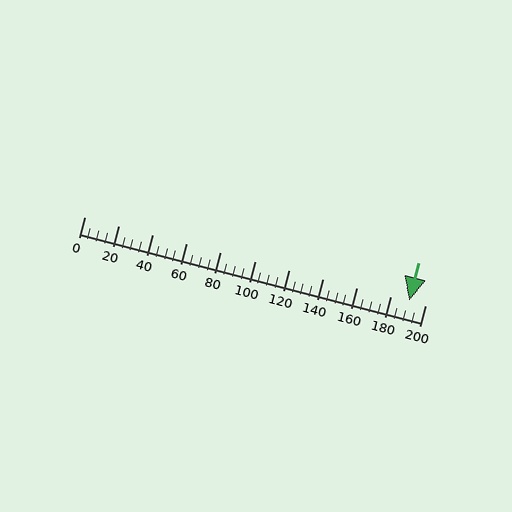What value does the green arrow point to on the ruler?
The green arrow points to approximately 191.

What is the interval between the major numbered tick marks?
The major tick marks are spaced 20 units apart.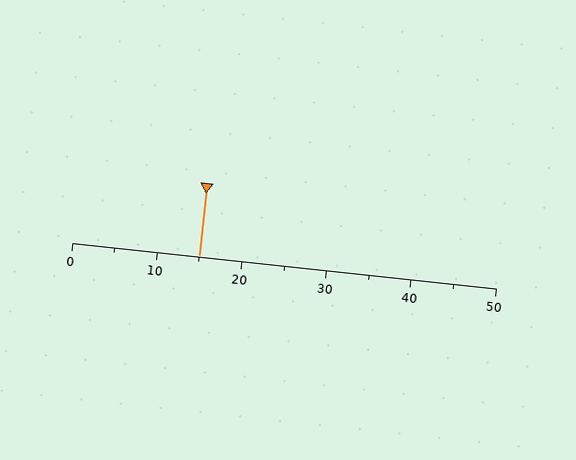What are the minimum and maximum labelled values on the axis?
The axis runs from 0 to 50.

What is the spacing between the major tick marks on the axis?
The major ticks are spaced 10 apart.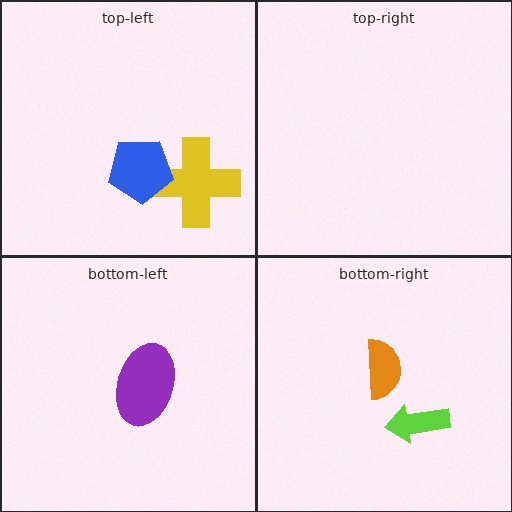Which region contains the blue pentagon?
The top-left region.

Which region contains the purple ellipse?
The bottom-left region.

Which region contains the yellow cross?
The top-left region.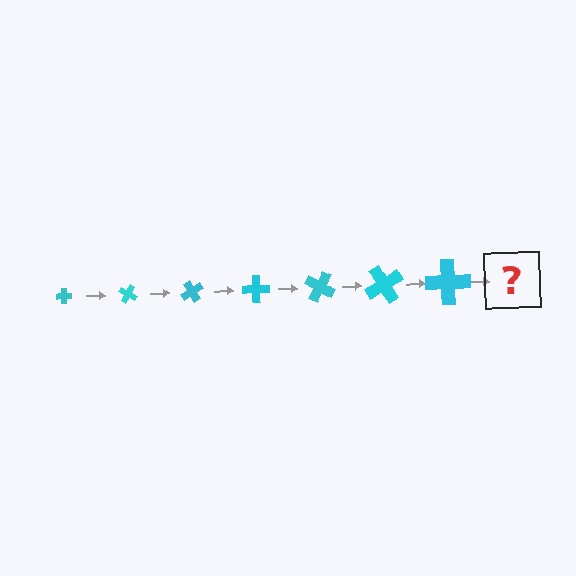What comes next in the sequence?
The next element should be a cross, larger than the previous one and rotated 210 degrees from the start.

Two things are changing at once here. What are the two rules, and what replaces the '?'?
The two rules are that the cross grows larger each step and it rotates 30 degrees each step. The '?' should be a cross, larger than the previous one and rotated 210 degrees from the start.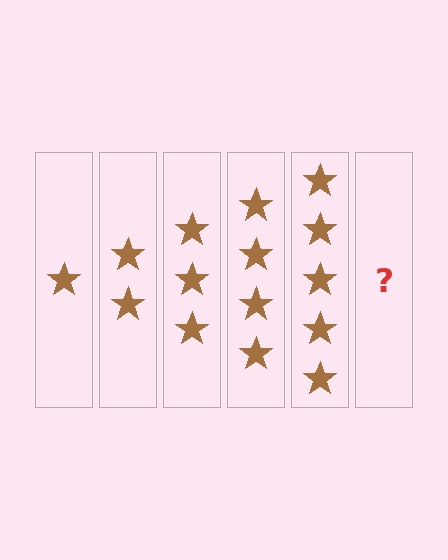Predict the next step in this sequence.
The next step is 6 stars.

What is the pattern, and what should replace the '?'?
The pattern is that each step adds one more star. The '?' should be 6 stars.